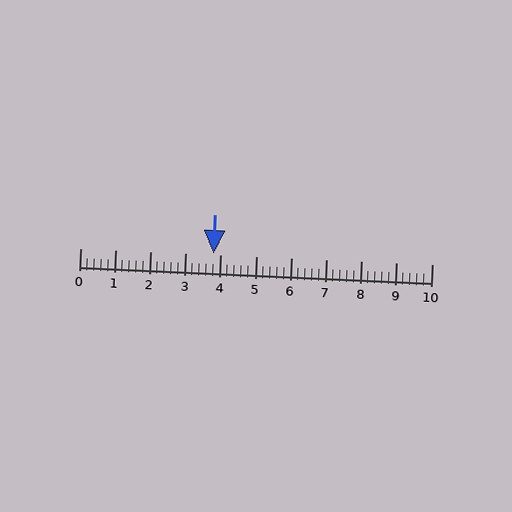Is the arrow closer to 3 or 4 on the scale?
The arrow is closer to 4.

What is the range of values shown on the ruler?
The ruler shows values from 0 to 10.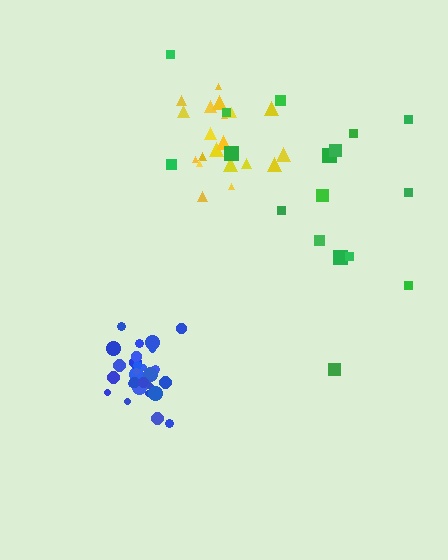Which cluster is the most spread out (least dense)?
Green.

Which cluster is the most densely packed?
Blue.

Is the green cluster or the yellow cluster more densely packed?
Yellow.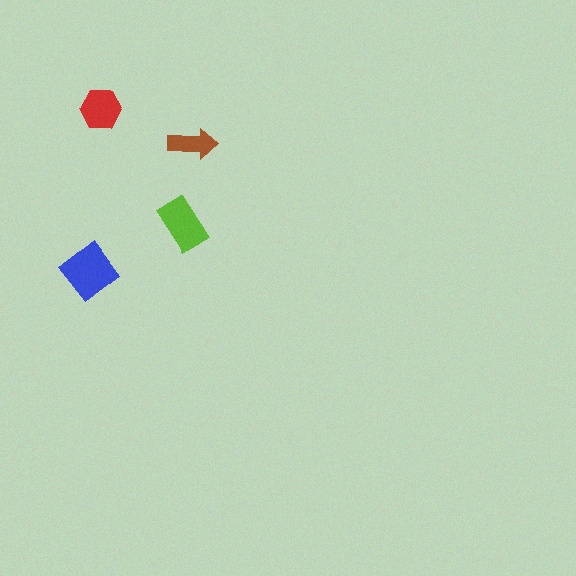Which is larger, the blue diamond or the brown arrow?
The blue diamond.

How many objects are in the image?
There are 4 objects in the image.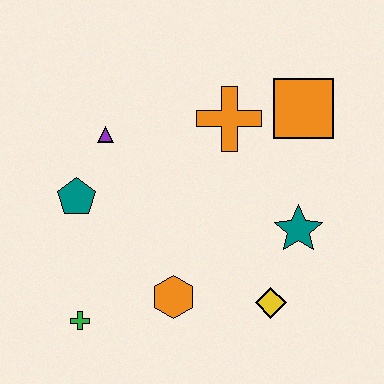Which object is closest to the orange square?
The orange cross is closest to the orange square.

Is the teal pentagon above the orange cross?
No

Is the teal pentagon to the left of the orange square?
Yes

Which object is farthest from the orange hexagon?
The orange square is farthest from the orange hexagon.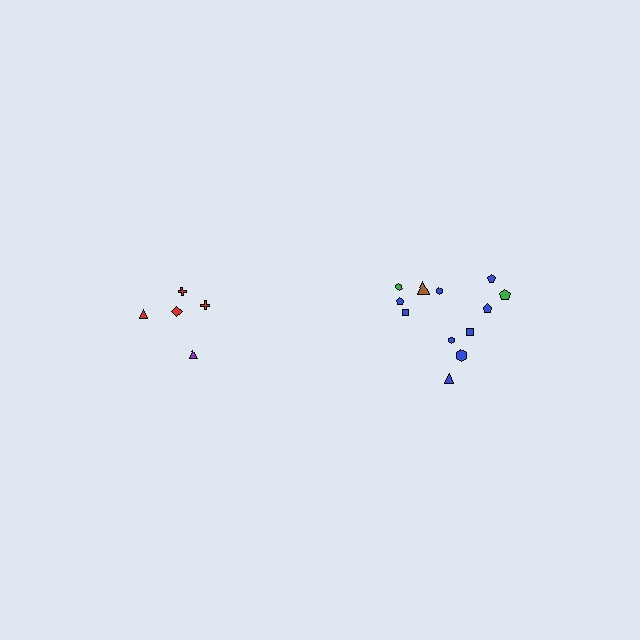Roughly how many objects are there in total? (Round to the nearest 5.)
Roughly 15 objects in total.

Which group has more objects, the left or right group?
The right group.